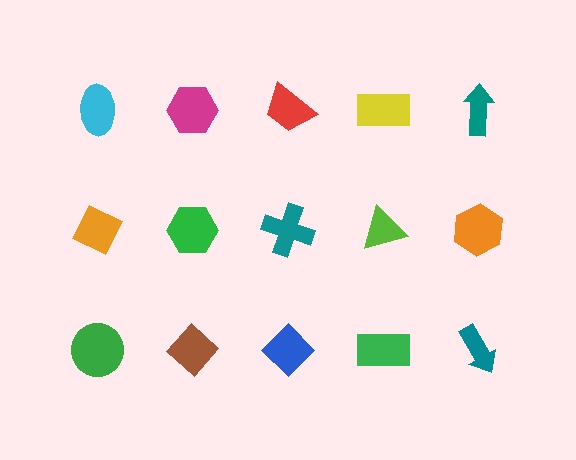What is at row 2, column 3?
A teal cross.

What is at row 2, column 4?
A lime triangle.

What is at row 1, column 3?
A red trapezoid.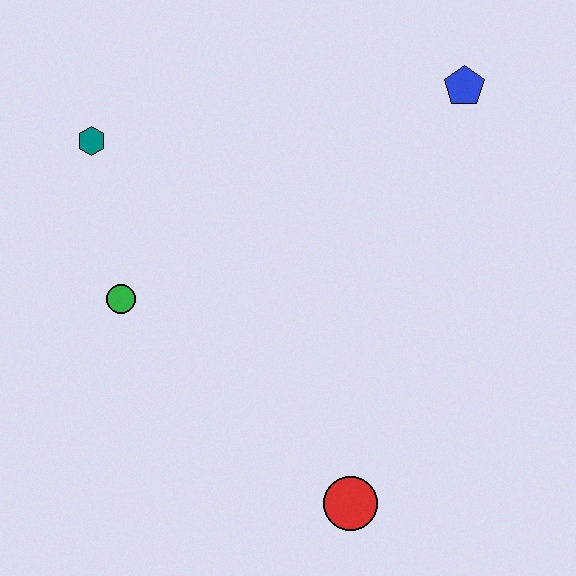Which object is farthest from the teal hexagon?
The red circle is farthest from the teal hexagon.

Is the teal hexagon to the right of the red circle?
No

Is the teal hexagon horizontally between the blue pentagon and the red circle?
No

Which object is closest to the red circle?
The green circle is closest to the red circle.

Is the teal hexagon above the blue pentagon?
No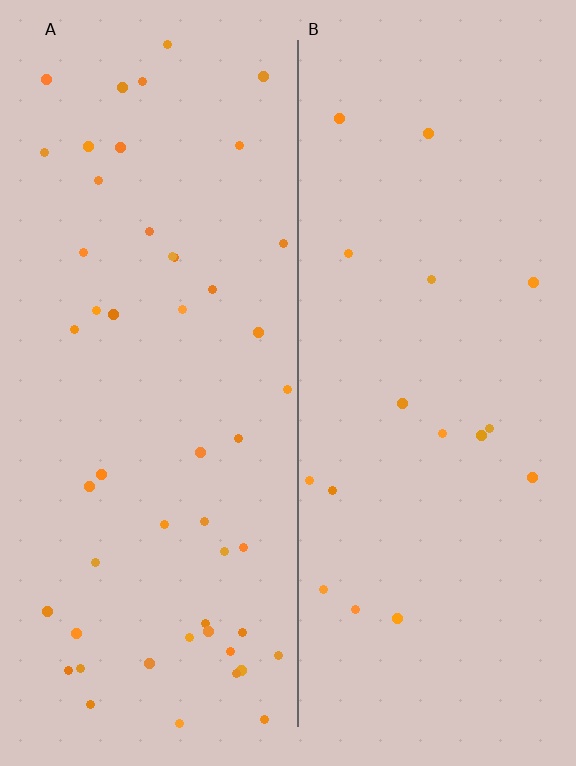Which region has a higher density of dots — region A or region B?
A (the left).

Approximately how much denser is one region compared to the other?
Approximately 2.9× — region A over region B.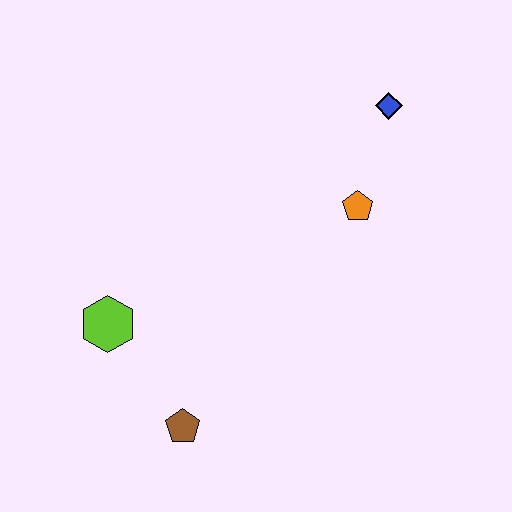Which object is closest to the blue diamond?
The orange pentagon is closest to the blue diamond.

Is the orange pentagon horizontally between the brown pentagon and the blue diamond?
Yes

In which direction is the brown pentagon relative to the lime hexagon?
The brown pentagon is below the lime hexagon.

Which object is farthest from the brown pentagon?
The blue diamond is farthest from the brown pentagon.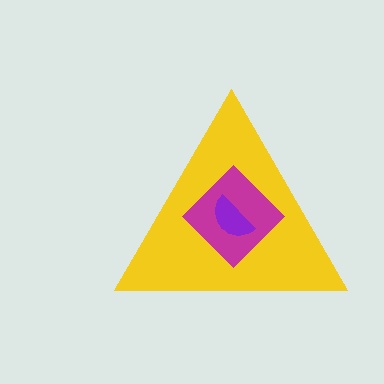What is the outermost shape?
The yellow triangle.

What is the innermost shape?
The purple semicircle.